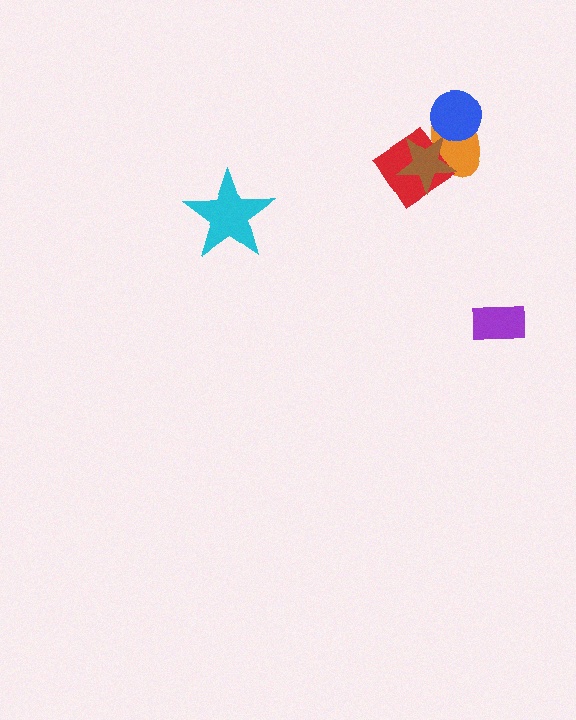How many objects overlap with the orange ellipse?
3 objects overlap with the orange ellipse.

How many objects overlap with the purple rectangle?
0 objects overlap with the purple rectangle.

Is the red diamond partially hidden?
Yes, it is partially covered by another shape.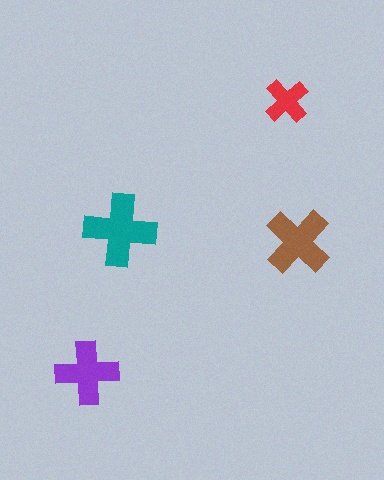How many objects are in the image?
There are 4 objects in the image.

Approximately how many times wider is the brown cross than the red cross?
About 1.5 times wider.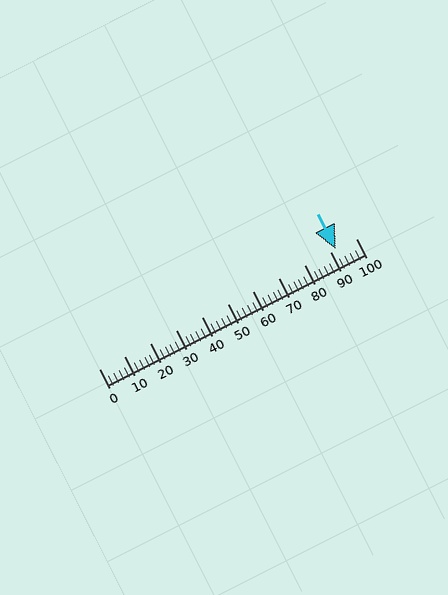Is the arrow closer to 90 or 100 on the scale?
The arrow is closer to 90.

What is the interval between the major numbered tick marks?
The major tick marks are spaced 10 units apart.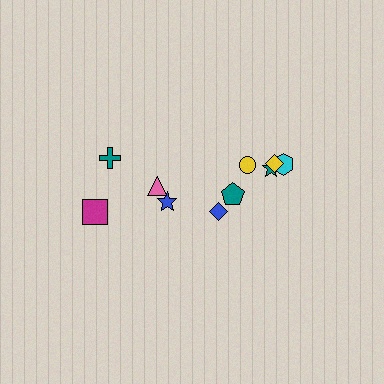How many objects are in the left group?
There are 4 objects.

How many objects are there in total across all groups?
There are 10 objects.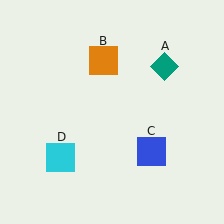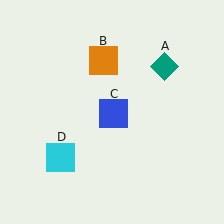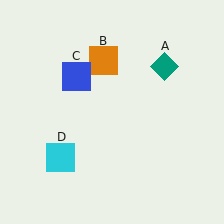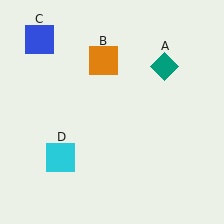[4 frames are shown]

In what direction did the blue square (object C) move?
The blue square (object C) moved up and to the left.